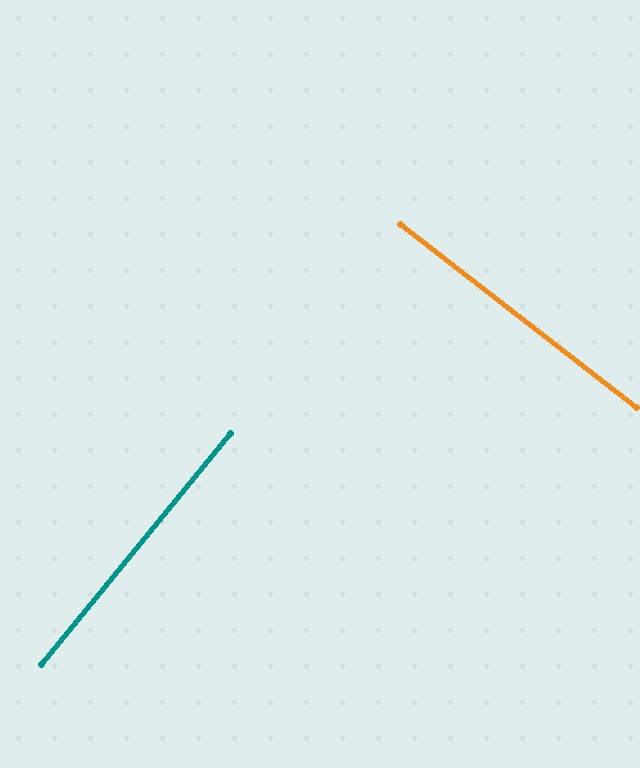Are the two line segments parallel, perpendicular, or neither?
Perpendicular — they meet at approximately 88°.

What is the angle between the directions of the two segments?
Approximately 88 degrees.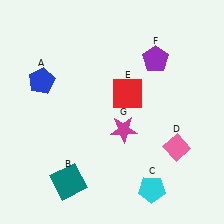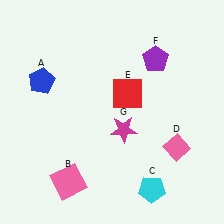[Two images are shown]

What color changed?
The square (B) changed from teal in Image 1 to pink in Image 2.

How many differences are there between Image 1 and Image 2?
There is 1 difference between the two images.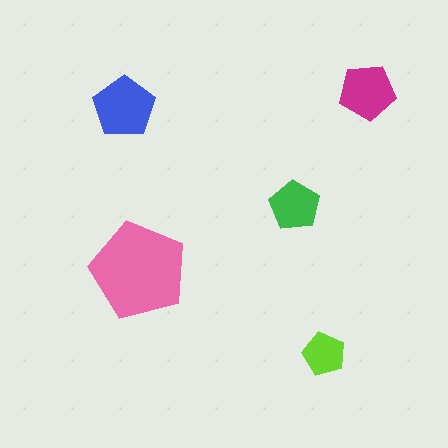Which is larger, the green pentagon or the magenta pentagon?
The magenta one.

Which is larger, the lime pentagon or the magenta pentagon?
The magenta one.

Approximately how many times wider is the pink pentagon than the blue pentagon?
About 1.5 times wider.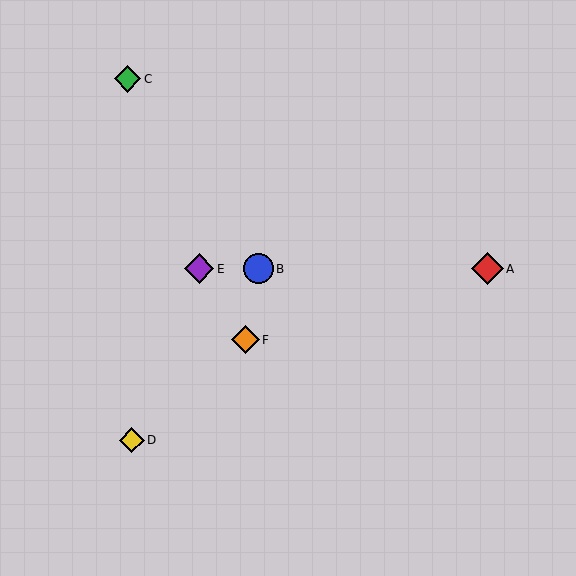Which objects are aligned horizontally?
Objects A, B, E are aligned horizontally.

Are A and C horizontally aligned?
No, A is at y≈269 and C is at y≈79.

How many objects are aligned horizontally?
3 objects (A, B, E) are aligned horizontally.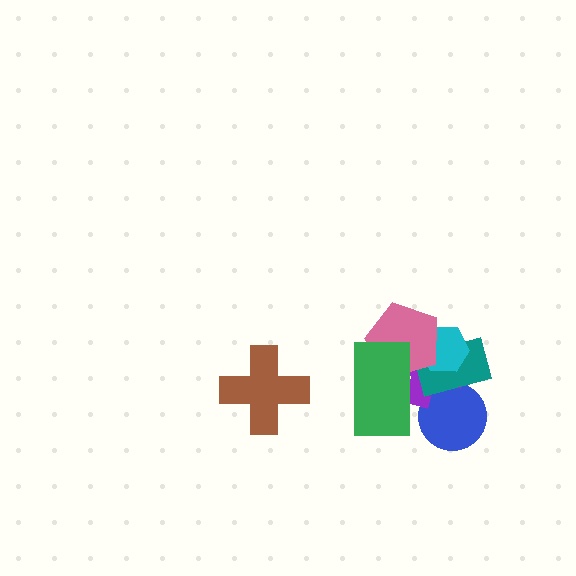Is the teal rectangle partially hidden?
Yes, it is partially covered by another shape.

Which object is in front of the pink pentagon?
The green rectangle is in front of the pink pentagon.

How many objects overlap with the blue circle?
2 objects overlap with the blue circle.